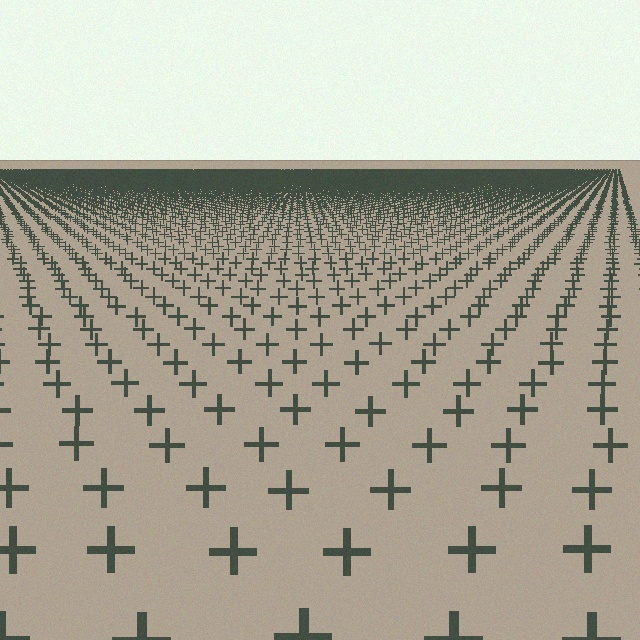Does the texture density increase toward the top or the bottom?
Density increases toward the top.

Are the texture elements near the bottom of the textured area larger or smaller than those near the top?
Larger. Near the bottom, elements are closer to the viewer and appear at a bigger on-screen size.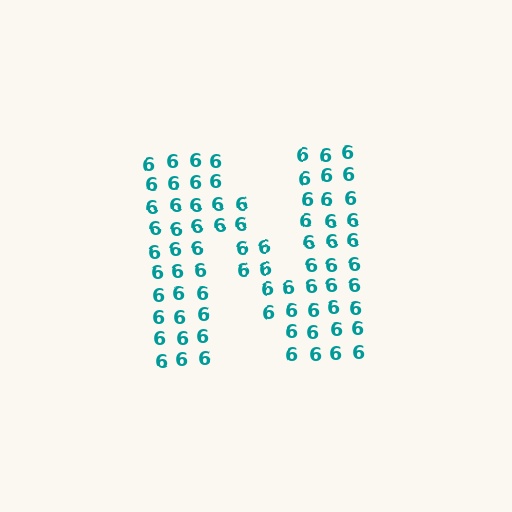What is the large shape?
The large shape is the letter N.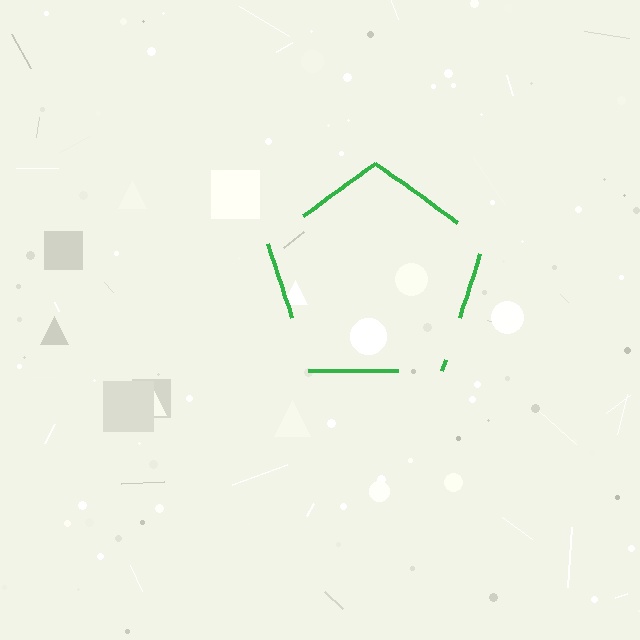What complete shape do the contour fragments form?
The contour fragments form a pentagon.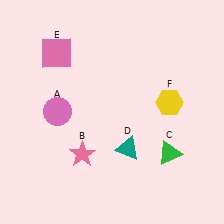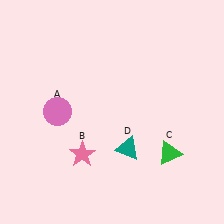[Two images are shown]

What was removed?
The yellow hexagon (F), the pink square (E) were removed in Image 2.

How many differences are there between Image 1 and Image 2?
There are 2 differences between the two images.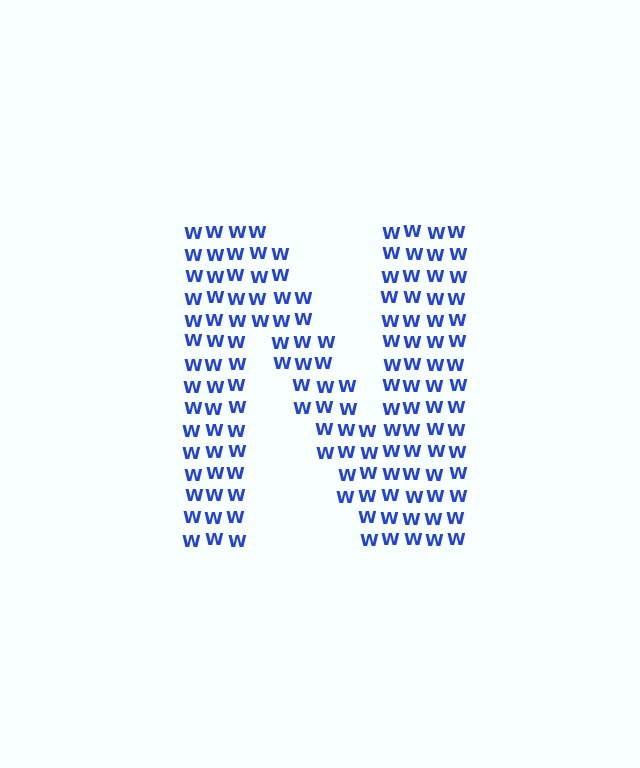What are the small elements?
The small elements are letter W's.